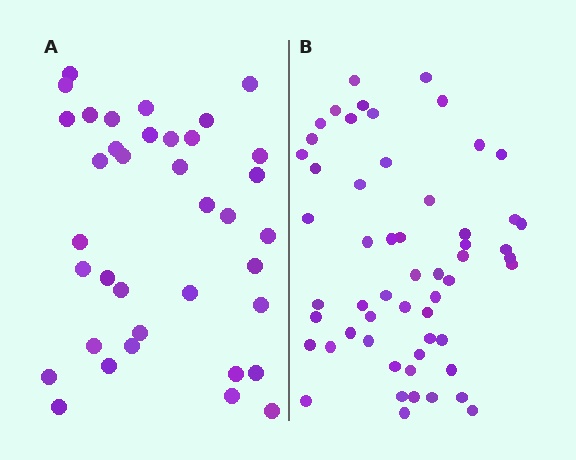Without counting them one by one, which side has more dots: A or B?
Region B (the right region) has more dots.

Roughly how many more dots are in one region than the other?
Region B has approximately 20 more dots than region A.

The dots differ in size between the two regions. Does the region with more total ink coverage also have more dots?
No. Region A has more total ink coverage because its dots are larger, but region B actually contains more individual dots. Total area can be misleading — the number of items is what matters here.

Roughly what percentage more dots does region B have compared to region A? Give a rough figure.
About 50% more.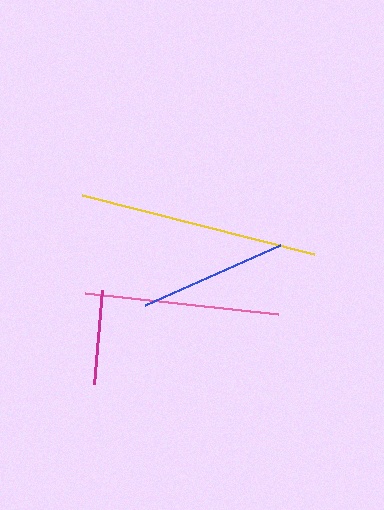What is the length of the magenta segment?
The magenta segment is approximately 95 pixels long.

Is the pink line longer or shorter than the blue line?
The pink line is longer than the blue line.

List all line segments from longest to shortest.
From longest to shortest: yellow, pink, blue, magenta.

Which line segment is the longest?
The yellow line is the longest at approximately 240 pixels.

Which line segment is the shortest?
The magenta line is the shortest at approximately 95 pixels.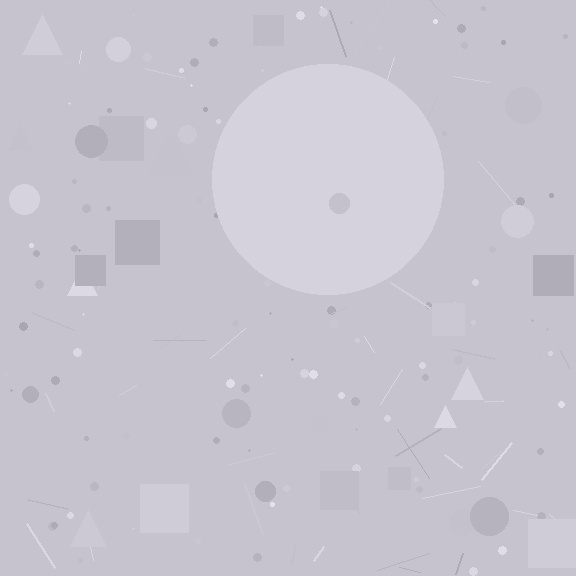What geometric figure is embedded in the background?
A circle is embedded in the background.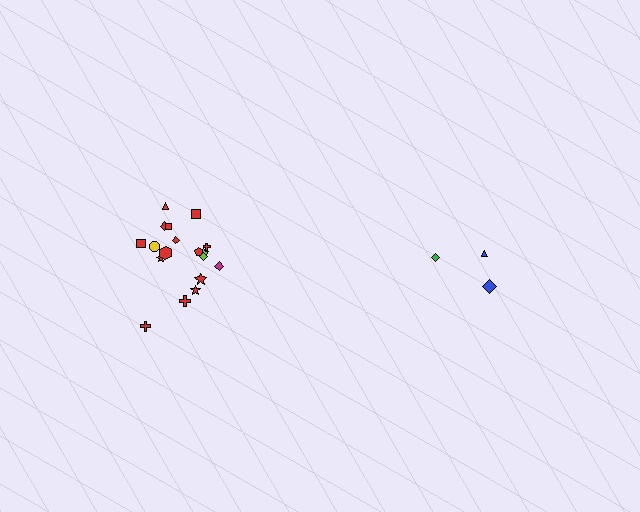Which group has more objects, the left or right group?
The left group.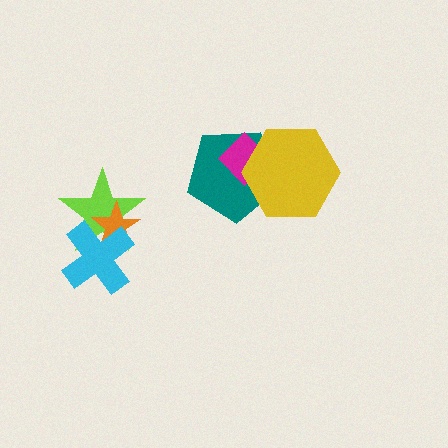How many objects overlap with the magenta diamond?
2 objects overlap with the magenta diamond.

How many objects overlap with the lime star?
2 objects overlap with the lime star.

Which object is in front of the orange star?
The cyan cross is in front of the orange star.